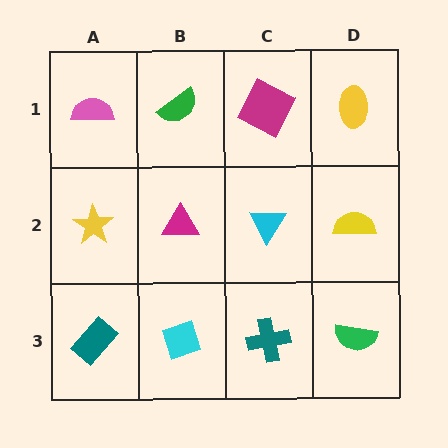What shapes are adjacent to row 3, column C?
A cyan triangle (row 2, column C), a cyan diamond (row 3, column B), a green semicircle (row 3, column D).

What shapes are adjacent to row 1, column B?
A magenta triangle (row 2, column B), a pink semicircle (row 1, column A), a magenta square (row 1, column C).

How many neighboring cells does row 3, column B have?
3.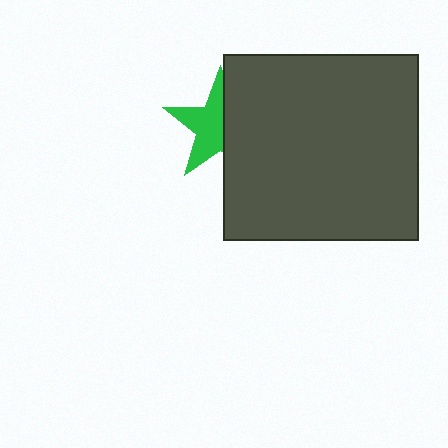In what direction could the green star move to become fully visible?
The green star could move left. That would shift it out from behind the dark gray rectangle entirely.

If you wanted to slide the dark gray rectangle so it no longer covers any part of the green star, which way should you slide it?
Slide it right — that is the most direct way to separate the two shapes.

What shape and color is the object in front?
The object in front is a dark gray rectangle.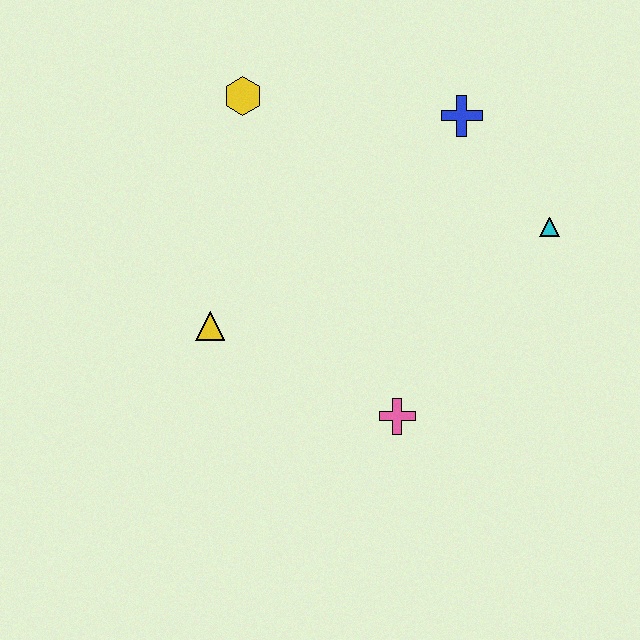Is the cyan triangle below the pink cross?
No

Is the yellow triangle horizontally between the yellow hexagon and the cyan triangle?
No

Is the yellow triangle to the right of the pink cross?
No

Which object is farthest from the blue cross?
The yellow triangle is farthest from the blue cross.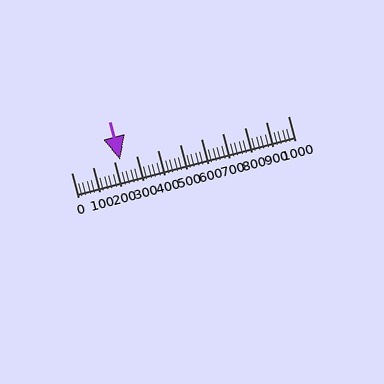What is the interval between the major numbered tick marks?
The major tick marks are spaced 100 units apart.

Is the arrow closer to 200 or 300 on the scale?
The arrow is closer to 200.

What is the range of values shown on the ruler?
The ruler shows values from 0 to 1000.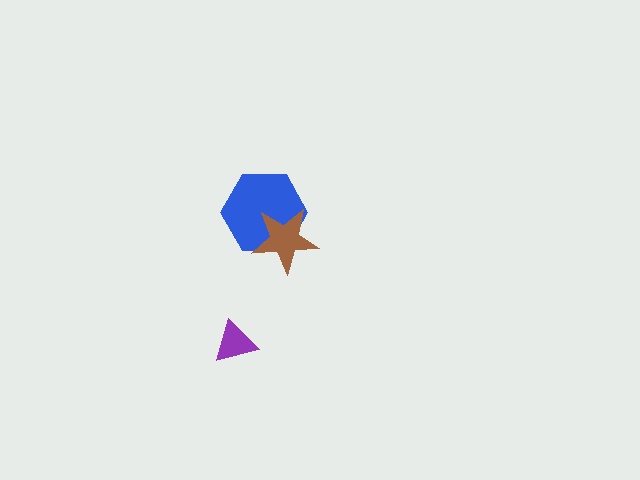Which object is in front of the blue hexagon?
The brown star is in front of the blue hexagon.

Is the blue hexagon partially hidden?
Yes, it is partially covered by another shape.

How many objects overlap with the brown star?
1 object overlaps with the brown star.